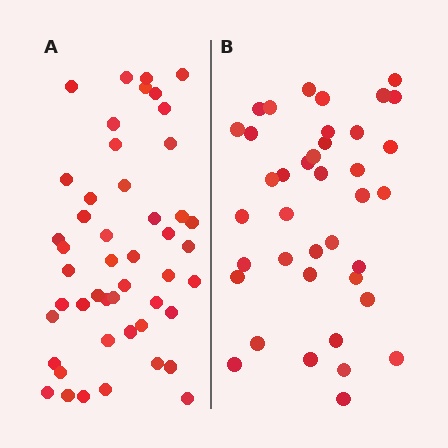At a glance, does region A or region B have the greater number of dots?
Region A (the left region) has more dots.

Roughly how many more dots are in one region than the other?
Region A has roughly 8 or so more dots than region B.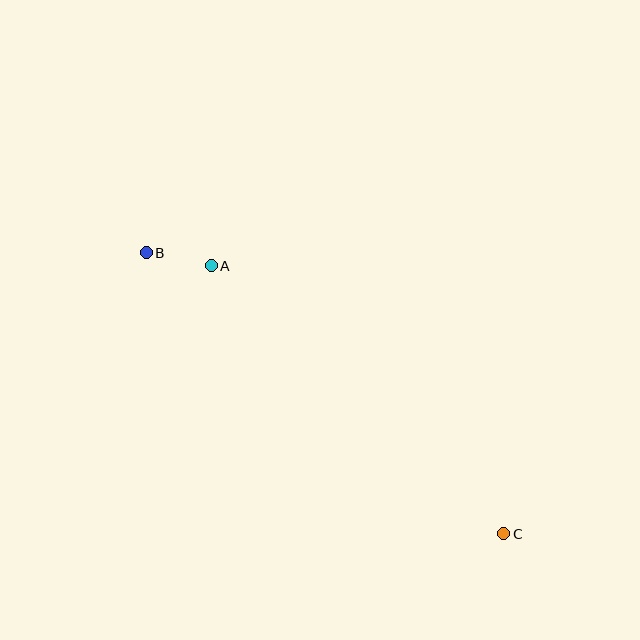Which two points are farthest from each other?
Points B and C are farthest from each other.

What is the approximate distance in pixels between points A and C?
The distance between A and C is approximately 397 pixels.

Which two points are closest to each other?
Points A and B are closest to each other.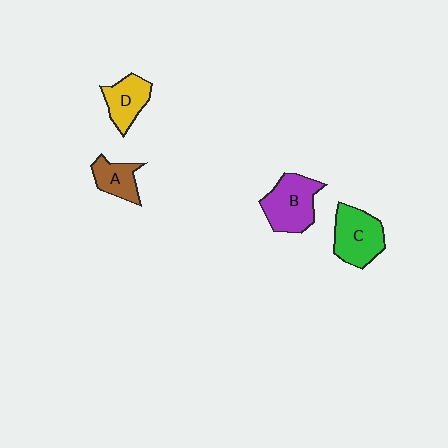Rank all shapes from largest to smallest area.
From largest to smallest: B (purple), C (green), D (yellow), A (brown).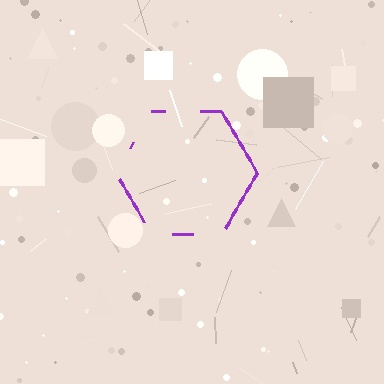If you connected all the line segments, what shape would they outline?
They would outline a hexagon.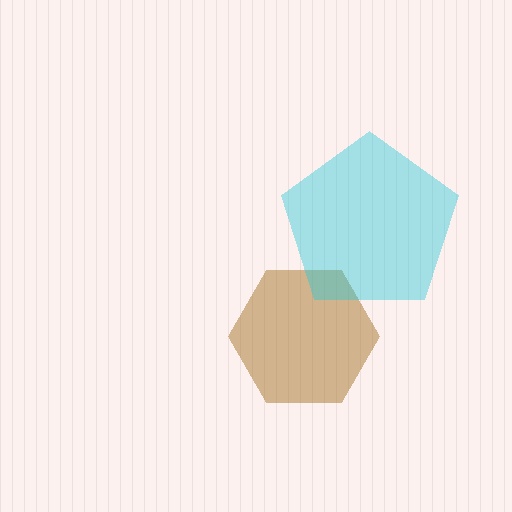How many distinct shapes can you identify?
There are 2 distinct shapes: a brown hexagon, a cyan pentagon.